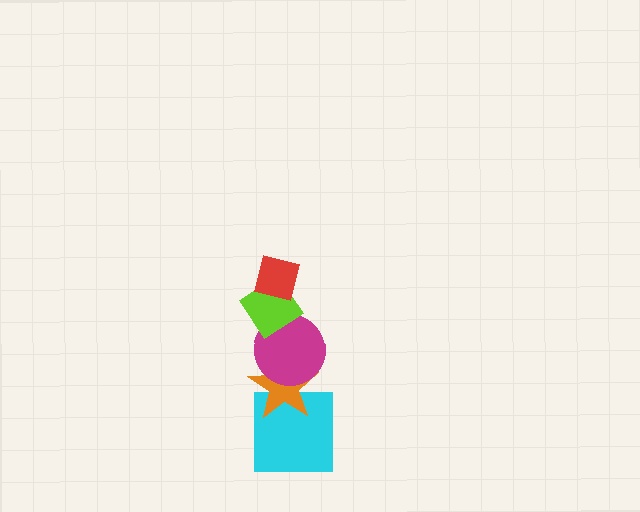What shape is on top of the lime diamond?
The red square is on top of the lime diamond.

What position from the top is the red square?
The red square is 1st from the top.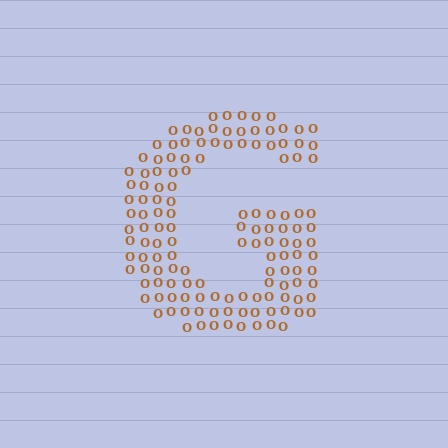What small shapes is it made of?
It is made of small letter O's.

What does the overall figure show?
The overall figure shows the letter G.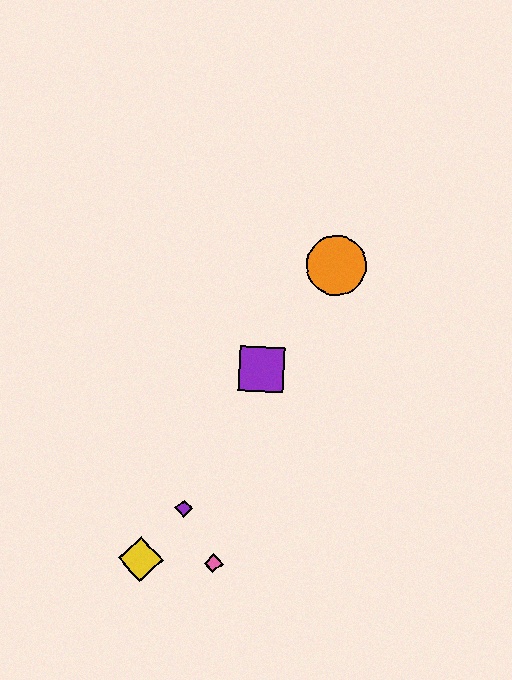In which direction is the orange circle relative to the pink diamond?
The orange circle is above the pink diamond.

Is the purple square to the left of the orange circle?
Yes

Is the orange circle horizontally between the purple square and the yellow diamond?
No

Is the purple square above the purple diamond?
Yes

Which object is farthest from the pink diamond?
The orange circle is farthest from the pink diamond.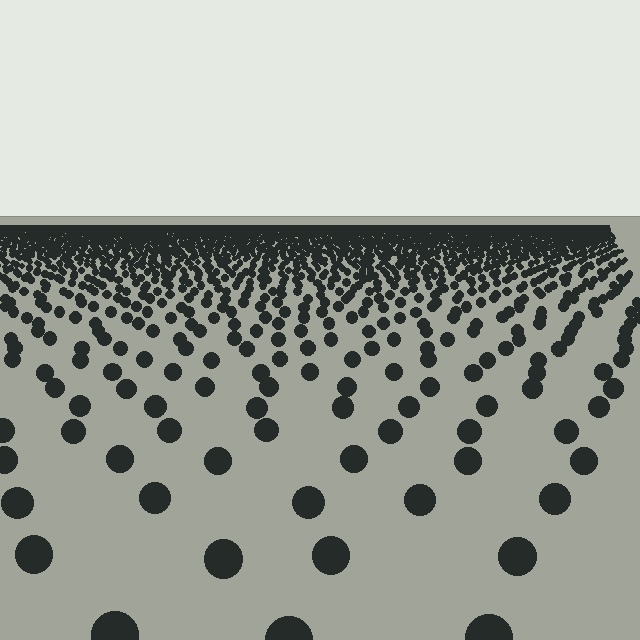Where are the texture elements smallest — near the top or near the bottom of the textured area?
Near the top.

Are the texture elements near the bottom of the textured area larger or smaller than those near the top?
Larger. Near the bottom, elements are closer to the viewer and appear at a bigger on-screen size.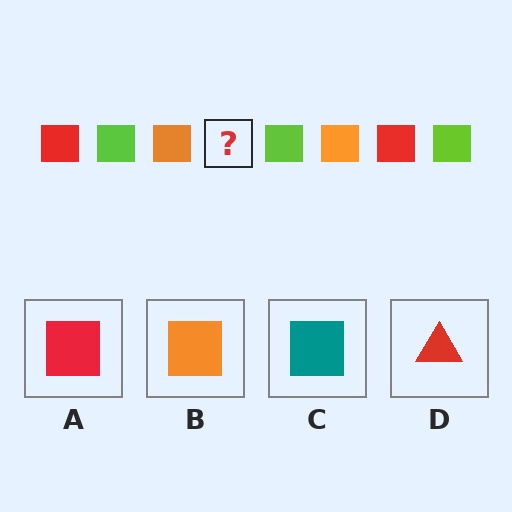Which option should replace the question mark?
Option A.